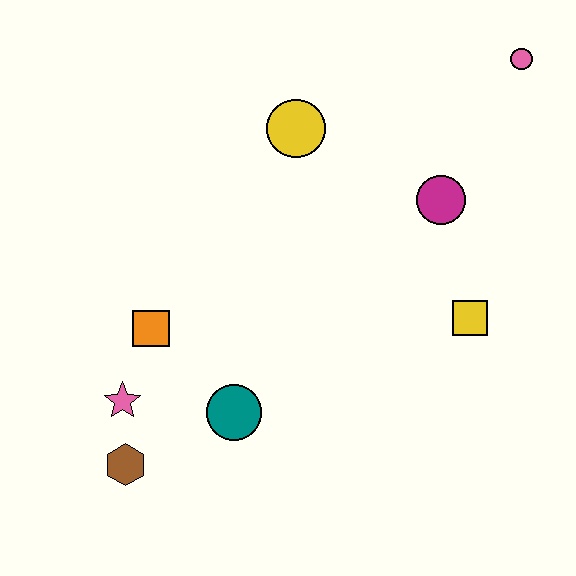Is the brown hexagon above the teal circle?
No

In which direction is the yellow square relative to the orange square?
The yellow square is to the right of the orange square.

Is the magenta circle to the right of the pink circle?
No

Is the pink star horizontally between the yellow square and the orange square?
No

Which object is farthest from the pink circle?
The brown hexagon is farthest from the pink circle.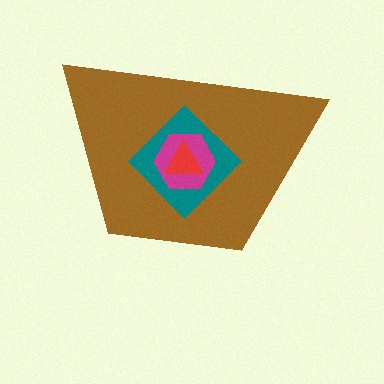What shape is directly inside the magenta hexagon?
The red triangle.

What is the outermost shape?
The brown trapezoid.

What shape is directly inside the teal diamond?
The magenta hexagon.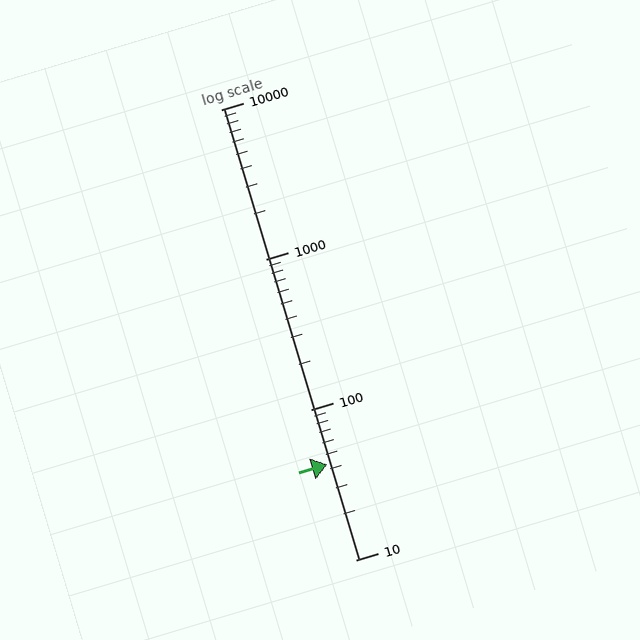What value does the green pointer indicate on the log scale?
The pointer indicates approximately 43.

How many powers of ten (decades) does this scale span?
The scale spans 3 decades, from 10 to 10000.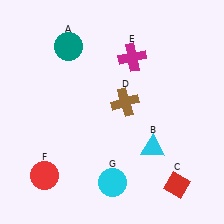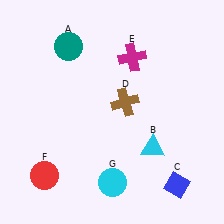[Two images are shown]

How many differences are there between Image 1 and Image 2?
There is 1 difference between the two images.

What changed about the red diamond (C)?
In Image 1, C is red. In Image 2, it changed to blue.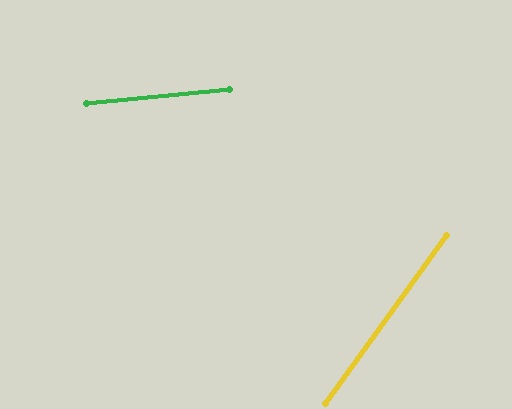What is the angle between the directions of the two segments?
Approximately 49 degrees.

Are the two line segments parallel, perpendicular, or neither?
Neither parallel nor perpendicular — they differ by about 49°.